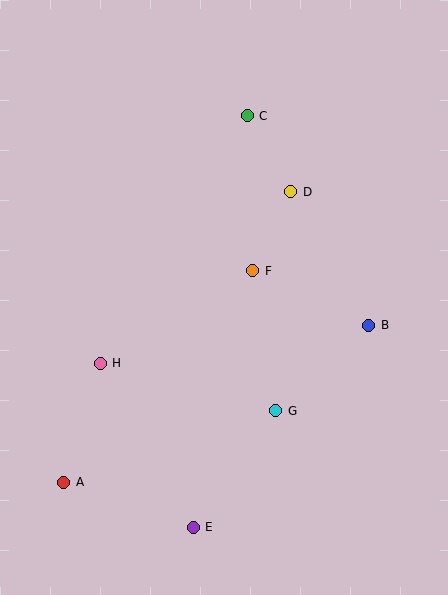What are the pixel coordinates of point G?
Point G is at (276, 411).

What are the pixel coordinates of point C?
Point C is at (247, 116).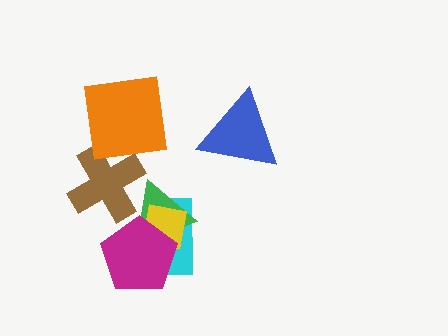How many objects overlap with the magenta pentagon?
3 objects overlap with the magenta pentagon.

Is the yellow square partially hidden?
Yes, it is partially covered by another shape.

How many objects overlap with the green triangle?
4 objects overlap with the green triangle.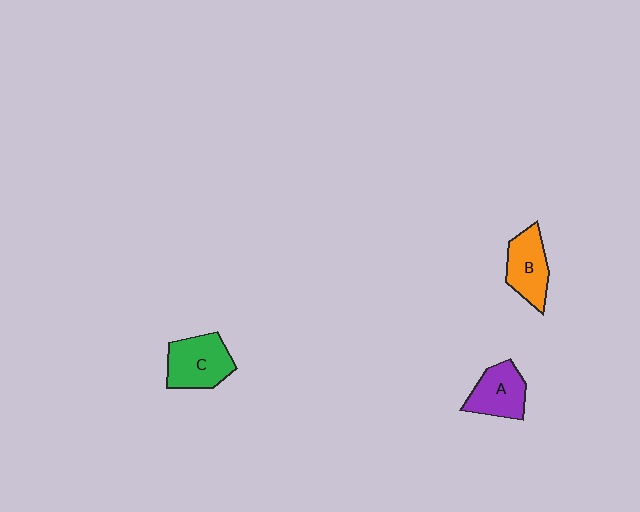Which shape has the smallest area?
Shape A (purple).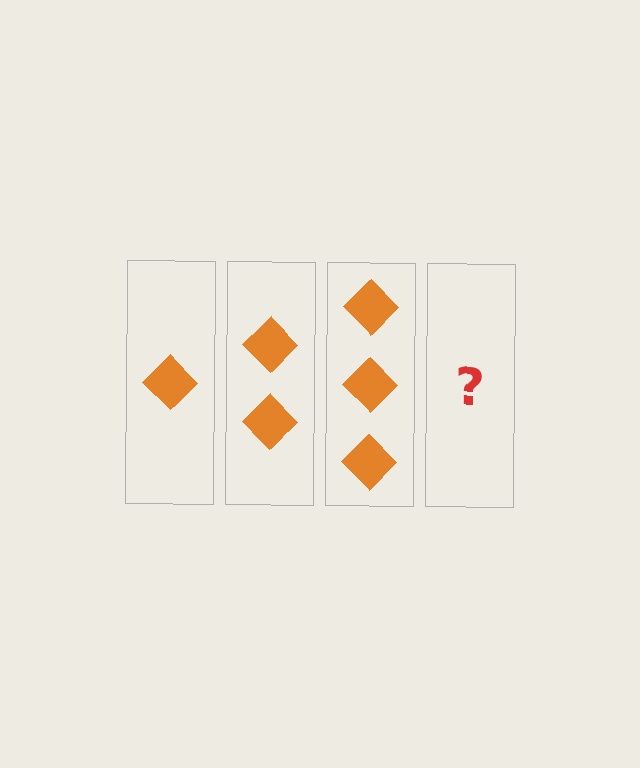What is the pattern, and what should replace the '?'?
The pattern is that each step adds one more diamond. The '?' should be 4 diamonds.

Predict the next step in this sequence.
The next step is 4 diamonds.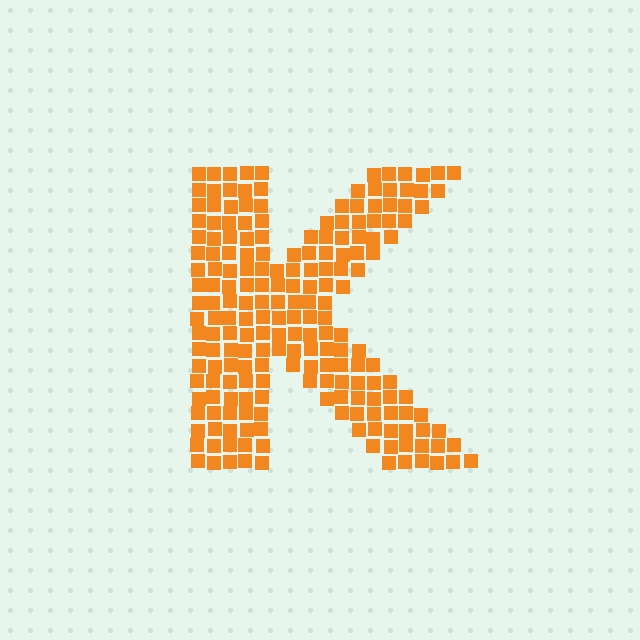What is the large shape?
The large shape is the letter K.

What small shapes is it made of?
It is made of small squares.